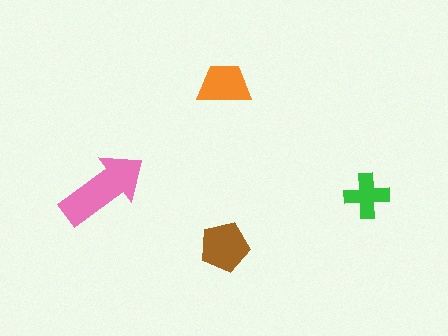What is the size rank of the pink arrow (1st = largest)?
1st.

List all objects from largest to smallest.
The pink arrow, the brown pentagon, the orange trapezoid, the green cross.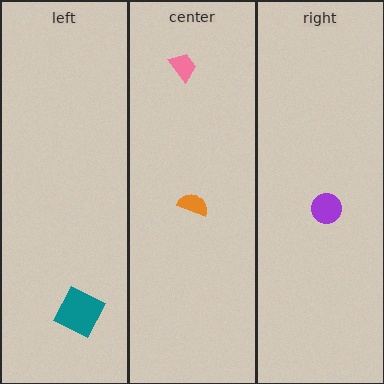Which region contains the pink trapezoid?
The center region.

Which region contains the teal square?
The left region.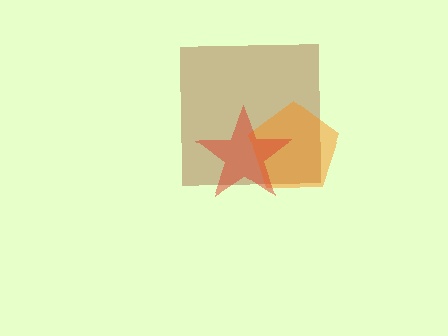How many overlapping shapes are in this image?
There are 3 overlapping shapes in the image.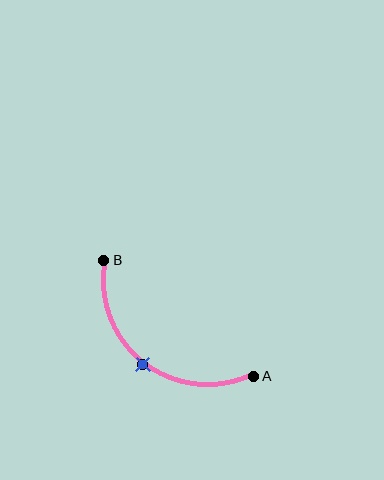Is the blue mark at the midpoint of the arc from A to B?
Yes. The blue mark lies on the arc at equal arc-length from both A and B — it is the arc midpoint.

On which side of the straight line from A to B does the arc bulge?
The arc bulges below and to the left of the straight line connecting A and B.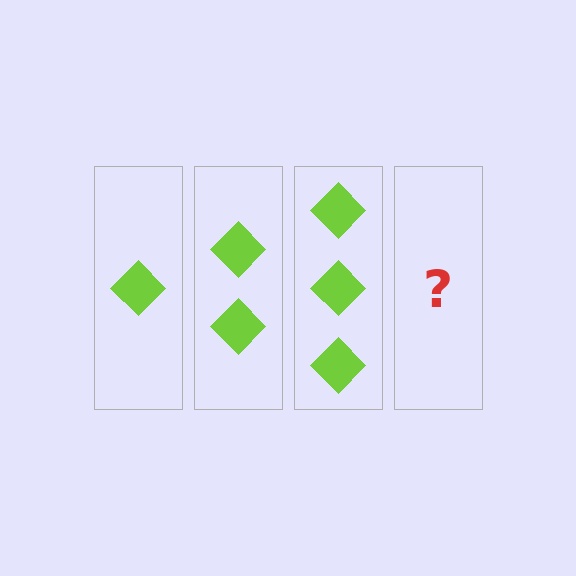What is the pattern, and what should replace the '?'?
The pattern is that each step adds one more diamond. The '?' should be 4 diamonds.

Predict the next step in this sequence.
The next step is 4 diamonds.